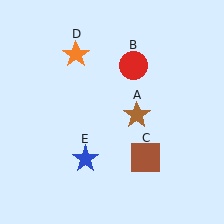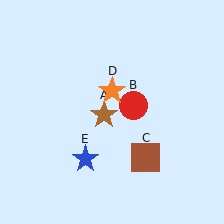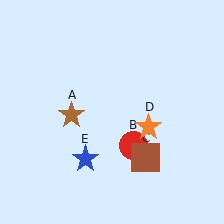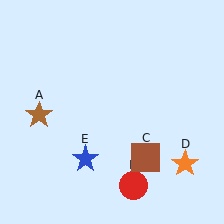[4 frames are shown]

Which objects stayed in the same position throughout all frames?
Brown square (object C) and blue star (object E) remained stationary.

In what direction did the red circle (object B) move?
The red circle (object B) moved down.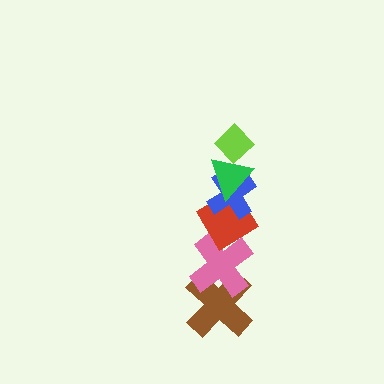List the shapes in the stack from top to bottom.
From top to bottom: the lime diamond, the green triangle, the blue cross, the red diamond, the pink cross, the brown cross.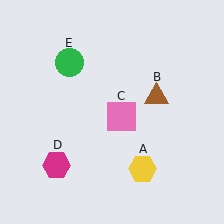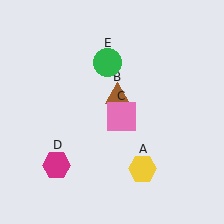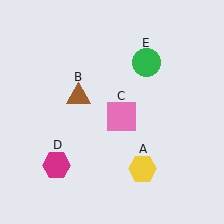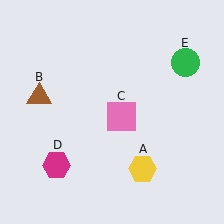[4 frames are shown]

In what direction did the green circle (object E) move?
The green circle (object E) moved right.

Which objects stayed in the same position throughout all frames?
Yellow hexagon (object A) and pink square (object C) and magenta hexagon (object D) remained stationary.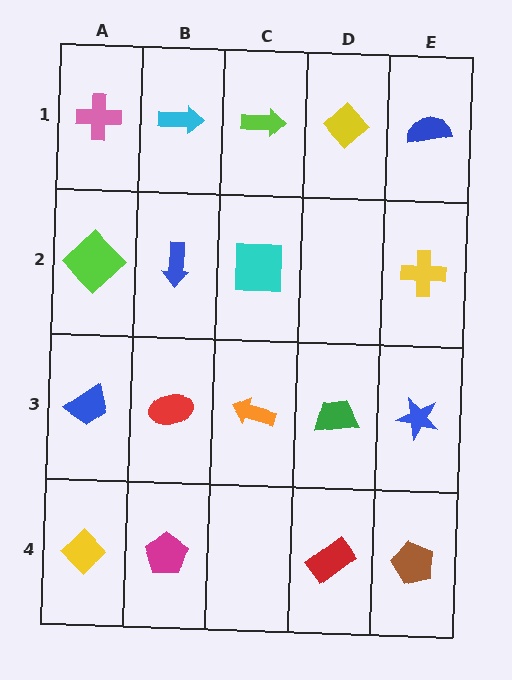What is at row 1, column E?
A blue semicircle.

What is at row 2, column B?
A blue arrow.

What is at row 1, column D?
A yellow diamond.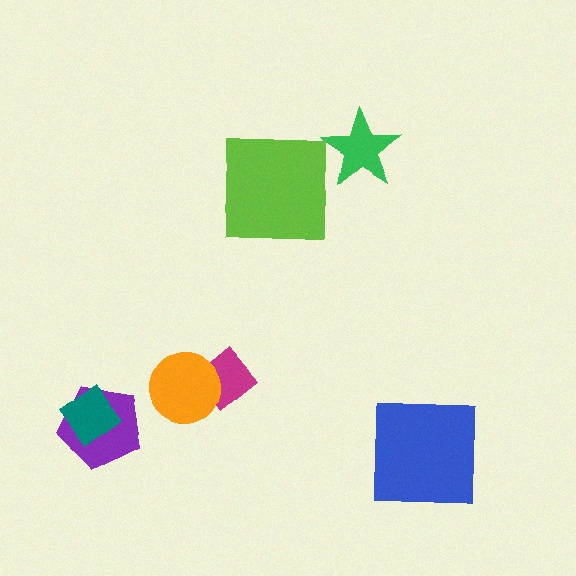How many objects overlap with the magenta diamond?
1 object overlaps with the magenta diamond.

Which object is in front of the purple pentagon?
The teal diamond is in front of the purple pentagon.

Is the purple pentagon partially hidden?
Yes, it is partially covered by another shape.